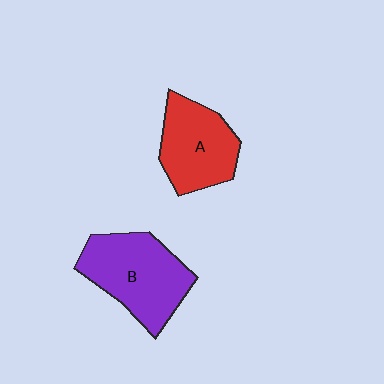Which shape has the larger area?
Shape B (purple).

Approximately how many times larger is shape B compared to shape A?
Approximately 1.2 times.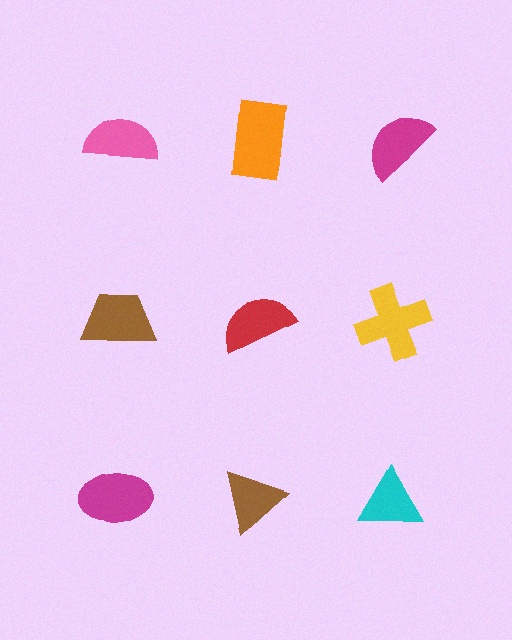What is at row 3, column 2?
A brown triangle.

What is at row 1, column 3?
A magenta semicircle.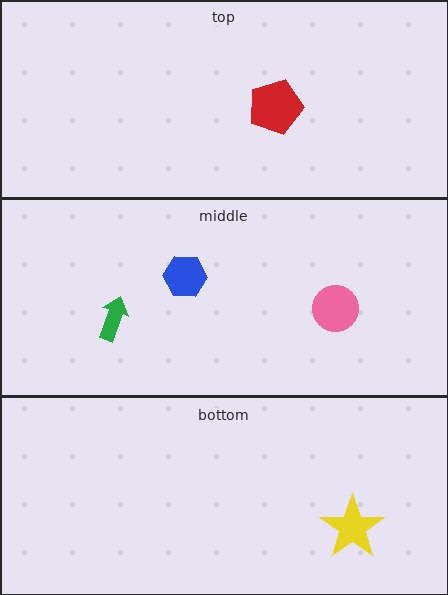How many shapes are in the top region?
1.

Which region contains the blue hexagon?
The middle region.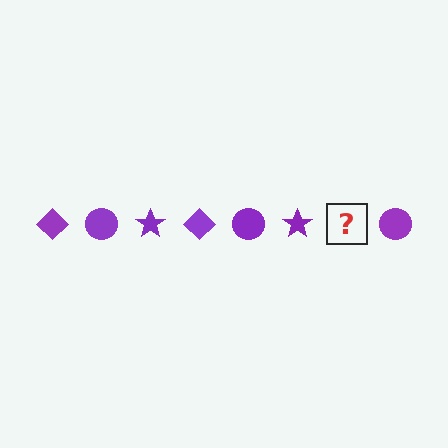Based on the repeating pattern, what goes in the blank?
The blank should be a purple diamond.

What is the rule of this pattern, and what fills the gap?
The rule is that the pattern cycles through diamond, circle, star shapes in purple. The gap should be filled with a purple diamond.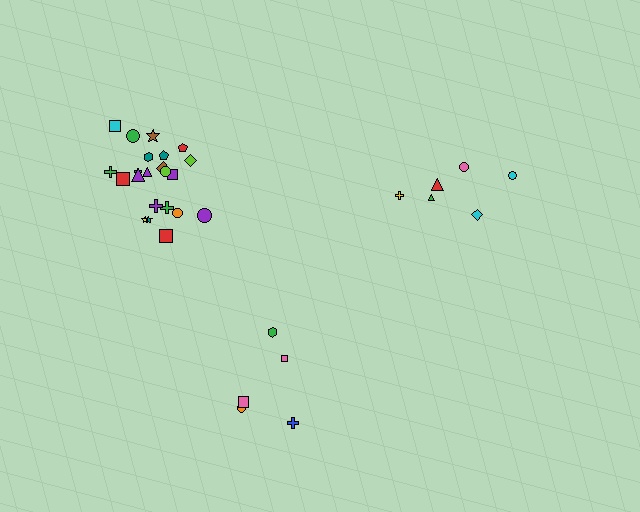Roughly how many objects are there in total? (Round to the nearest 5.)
Roughly 35 objects in total.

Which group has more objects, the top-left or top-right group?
The top-left group.